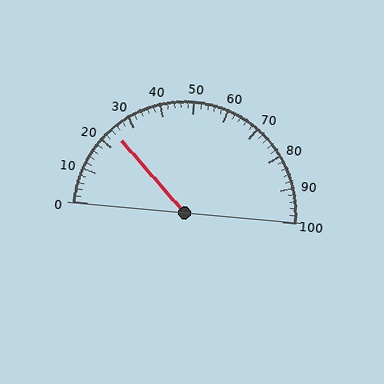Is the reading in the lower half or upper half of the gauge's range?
The reading is in the lower half of the range (0 to 100).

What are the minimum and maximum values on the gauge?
The gauge ranges from 0 to 100.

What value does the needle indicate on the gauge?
The needle indicates approximately 24.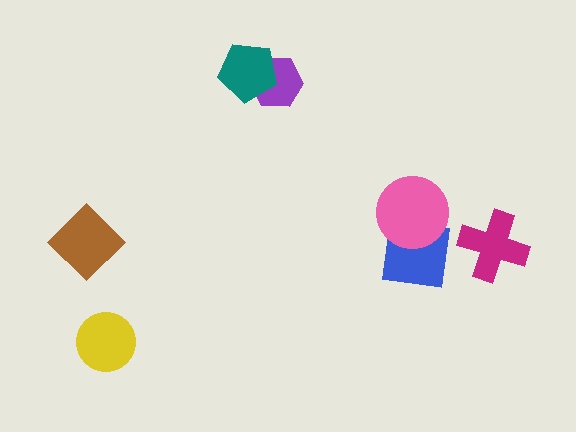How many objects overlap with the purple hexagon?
1 object overlaps with the purple hexagon.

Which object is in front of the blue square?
The pink circle is in front of the blue square.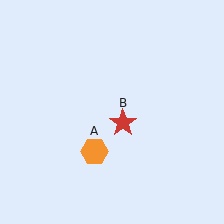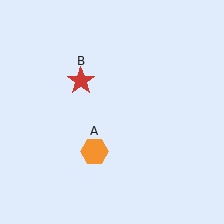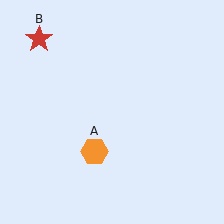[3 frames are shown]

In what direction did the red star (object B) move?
The red star (object B) moved up and to the left.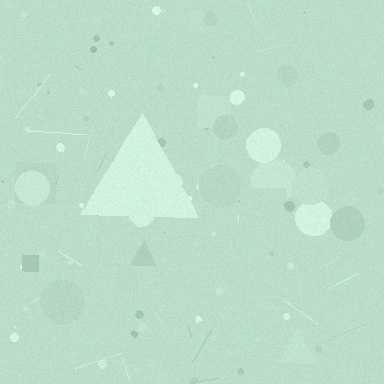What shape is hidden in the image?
A triangle is hidden in the image.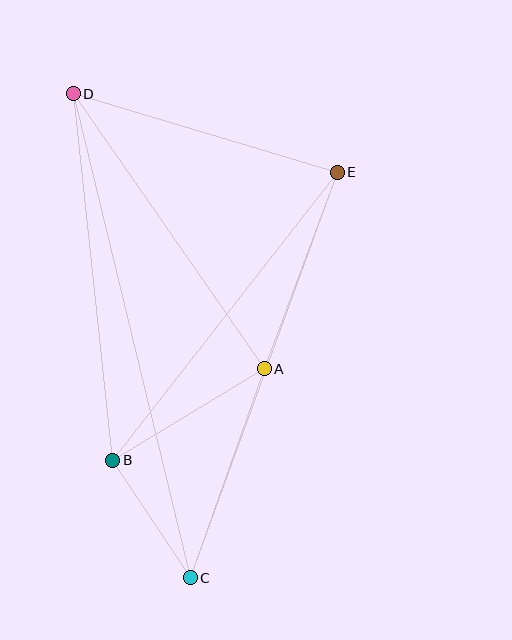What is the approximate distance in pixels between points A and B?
The distance between A and B is approximately 177 pixels.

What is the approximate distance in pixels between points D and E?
The distance between D and E is approximately 276 pixels.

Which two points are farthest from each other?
Points C and D are farthest from each other.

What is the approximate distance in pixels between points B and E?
The distance between B and E is approximately 365 pixels.